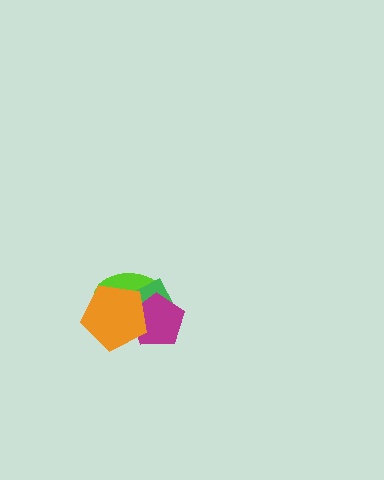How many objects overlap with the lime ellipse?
3 objects overlap with the lime ellipse.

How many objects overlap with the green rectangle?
3 objects overlap with the green rectangle.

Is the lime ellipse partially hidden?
Yes, it is partially covered by another shape.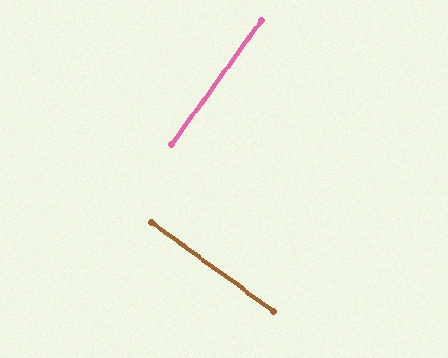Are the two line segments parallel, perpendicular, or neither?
Perpendicular — they meet at approximately 90°.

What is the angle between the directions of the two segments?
Approximately 90 degrees.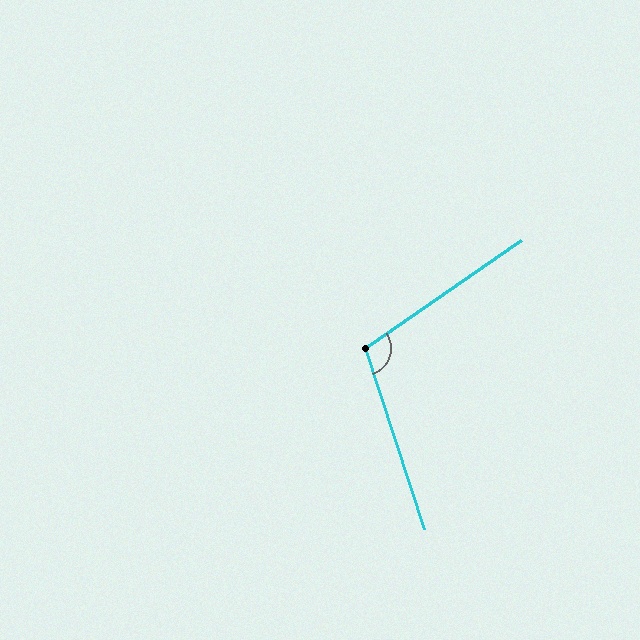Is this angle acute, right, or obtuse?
It is obtuse.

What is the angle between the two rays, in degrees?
Approximately 106 degrees.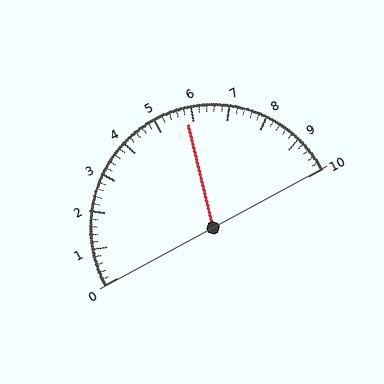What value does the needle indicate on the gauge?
The needle indicates approximately 5.8.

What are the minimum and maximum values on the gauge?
The gauge ranges from 0 to 10.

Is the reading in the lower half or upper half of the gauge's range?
The reading is in the upper half of the range (0 to 10).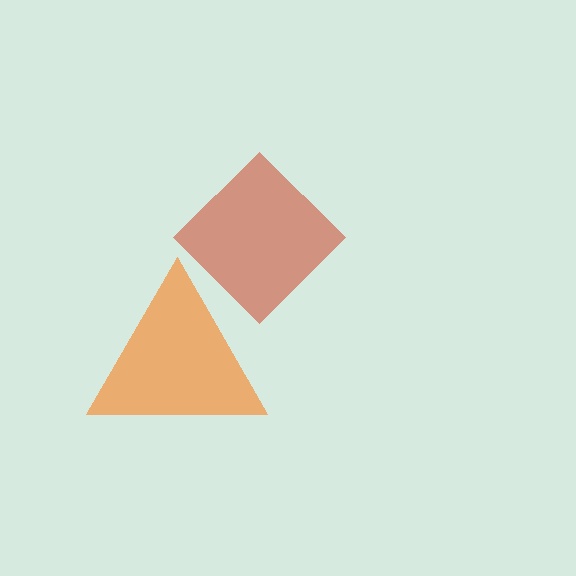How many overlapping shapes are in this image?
There are 2 overlapping shapes in the image.